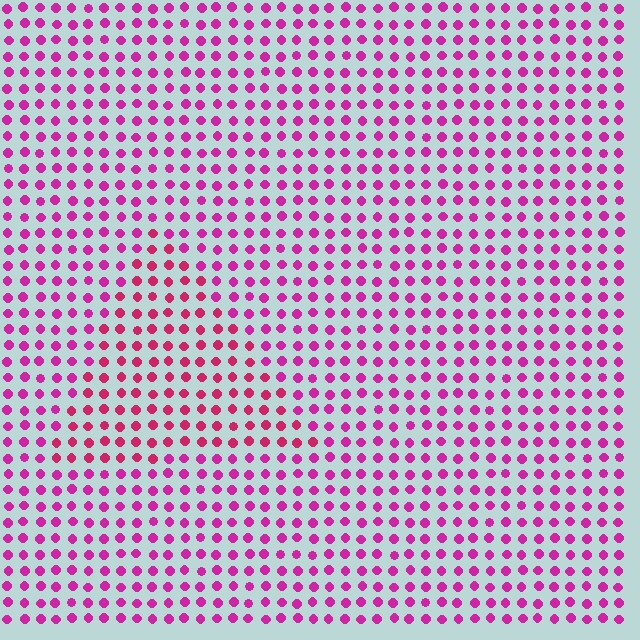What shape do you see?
I see a triangle.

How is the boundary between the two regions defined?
The boundary is defined purely by a slight shift in hue (about 22 degrees). Spacing, size, and orientation are identical on both sides.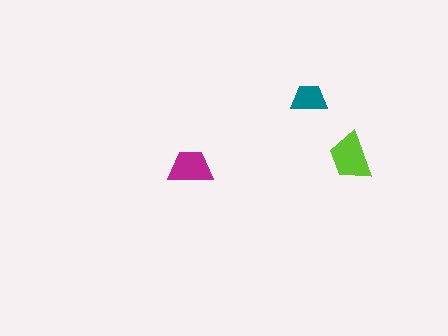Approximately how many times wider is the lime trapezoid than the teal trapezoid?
About 1.5 times wider.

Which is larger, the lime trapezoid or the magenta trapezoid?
The lime one.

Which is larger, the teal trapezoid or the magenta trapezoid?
The magenta one.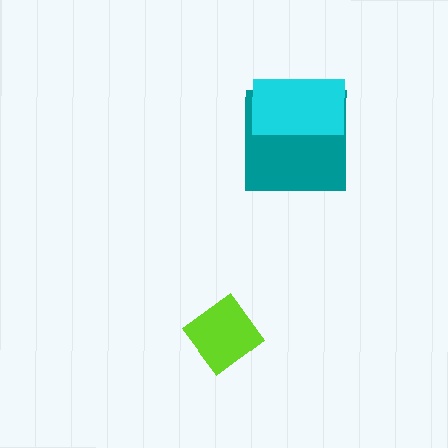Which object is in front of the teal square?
The cyan rectangle is in front of the teal square.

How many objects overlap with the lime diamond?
0 objects overlap with the lime diamond.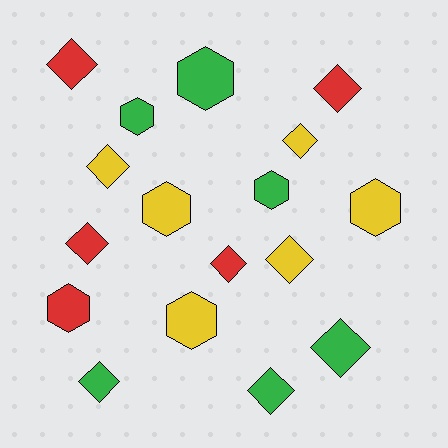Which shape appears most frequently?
Diamond, with 10 objects.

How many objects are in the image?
There are 17 objects.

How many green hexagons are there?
There are 3 green hexagons.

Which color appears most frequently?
Yellow, with 6 objects.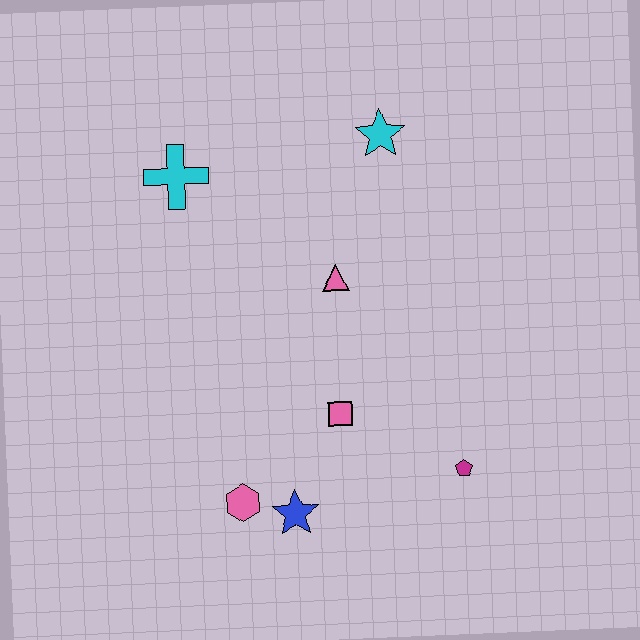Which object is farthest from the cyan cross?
The magenta pentagon is farthest from the cyan cross.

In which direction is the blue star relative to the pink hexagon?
The blue star is to the right of the pink hexagon.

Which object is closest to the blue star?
The pink hexagon is closest to the blue star.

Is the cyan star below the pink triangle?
No